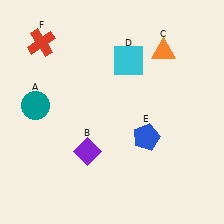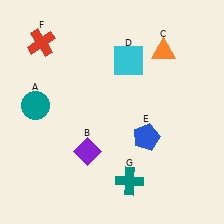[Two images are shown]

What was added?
A teal cross (G) was added in Image 2.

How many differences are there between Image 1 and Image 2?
There is 1 difference between the two images.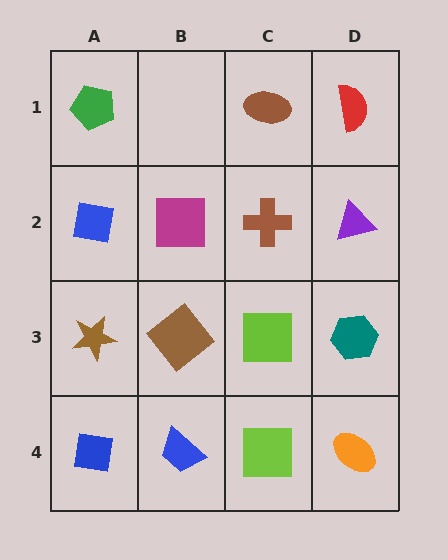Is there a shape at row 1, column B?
No, that cell is empty.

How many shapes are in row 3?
4 shapes.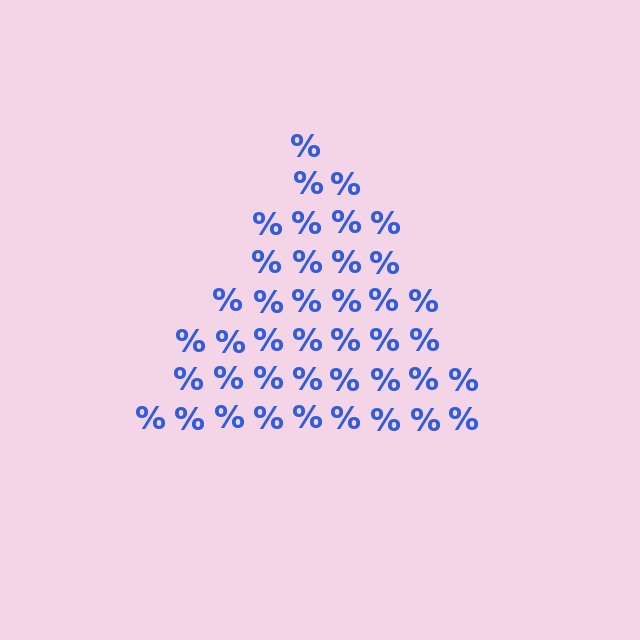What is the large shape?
The large shape is a triangle.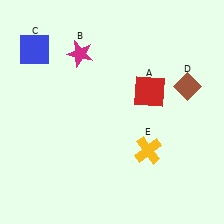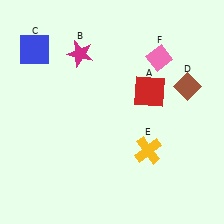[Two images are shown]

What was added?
A pink diamond (F) was added in Image 2.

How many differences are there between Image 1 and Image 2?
There is 1 difference between the two images.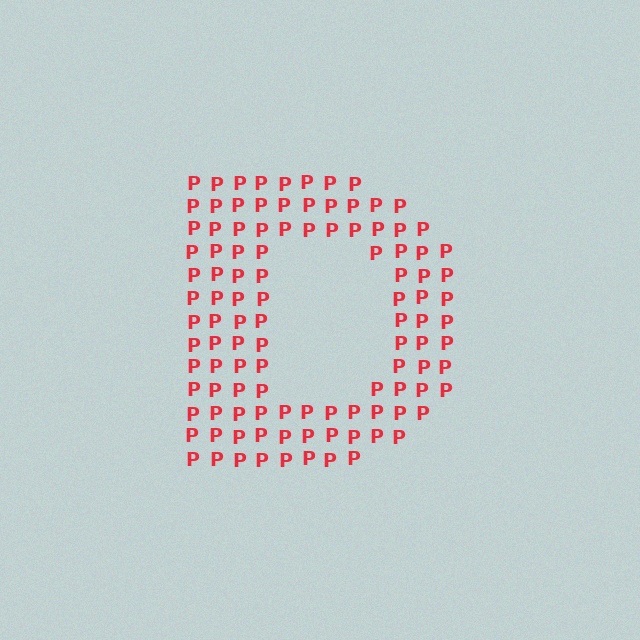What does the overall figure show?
The overall figure shows the letter D.